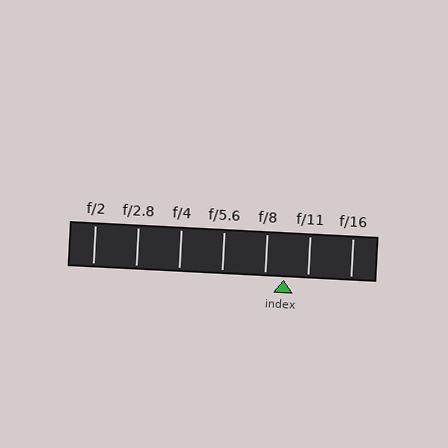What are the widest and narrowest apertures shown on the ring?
The widest aperture shown is f/2 and the narrowest is f/16.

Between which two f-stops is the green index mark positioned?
The index mark is between f/8 and f/11.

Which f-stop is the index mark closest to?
The index mark is closest to f/8.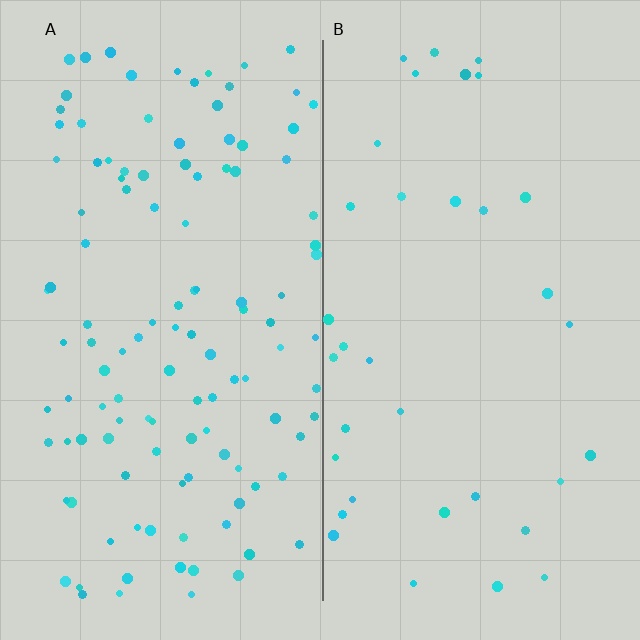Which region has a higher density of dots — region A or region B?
A (the left).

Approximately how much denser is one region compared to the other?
Approximately 3.4× — region A over region B.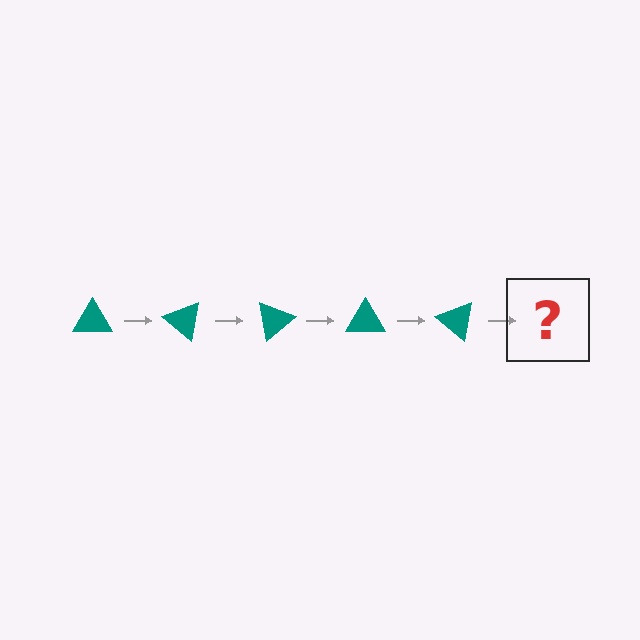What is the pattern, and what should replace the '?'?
The pattern is that the triangle rotates 40 degrees each step. The '?' should be a teal triangle rotated 200 degrees.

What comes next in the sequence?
The next element should be a teal triangle rotated 200 degrees.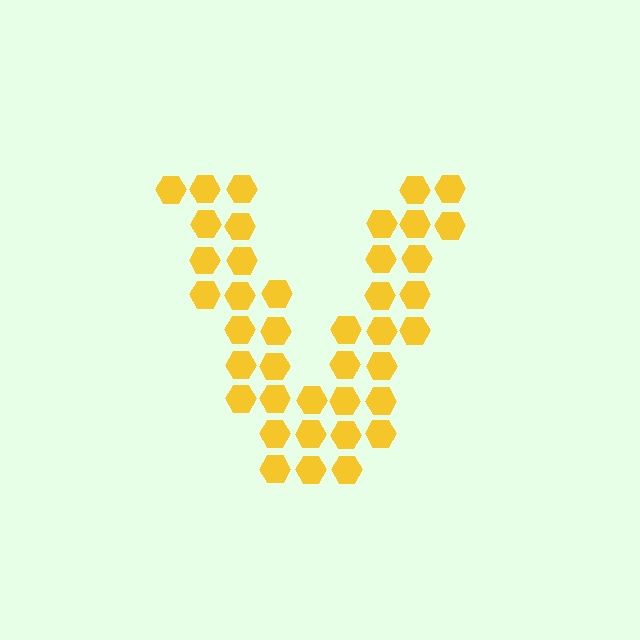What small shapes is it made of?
It is made of small hexagons.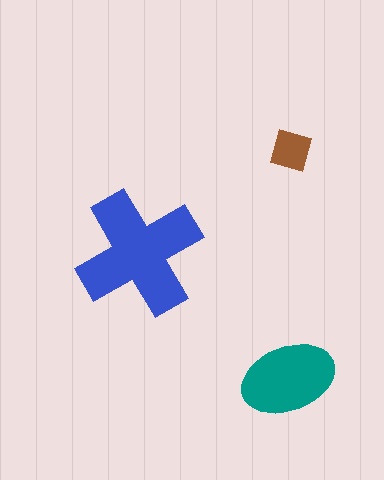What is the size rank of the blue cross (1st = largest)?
1st.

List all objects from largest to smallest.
The blue cross, the teal ellipse, the brown square.